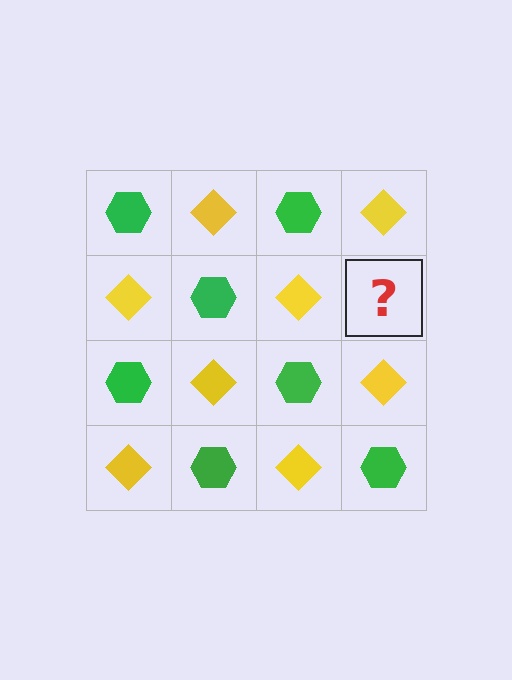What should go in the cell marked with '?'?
The missing cell should contain a green hexagon.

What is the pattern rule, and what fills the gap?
The rule is that it alternates green hexagon and yellow diamond in a checkerboard pattern. The gap should be filled with a green hexagon.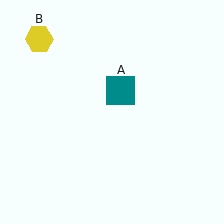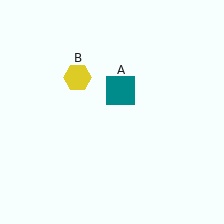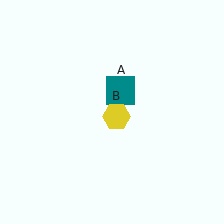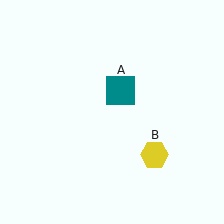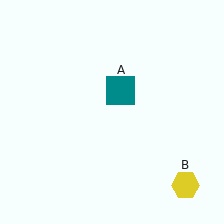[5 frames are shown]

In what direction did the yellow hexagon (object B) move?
The yellow hexagon (object B) moved down and to the right.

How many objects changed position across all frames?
1 object changed position: yellow hexagon (object B).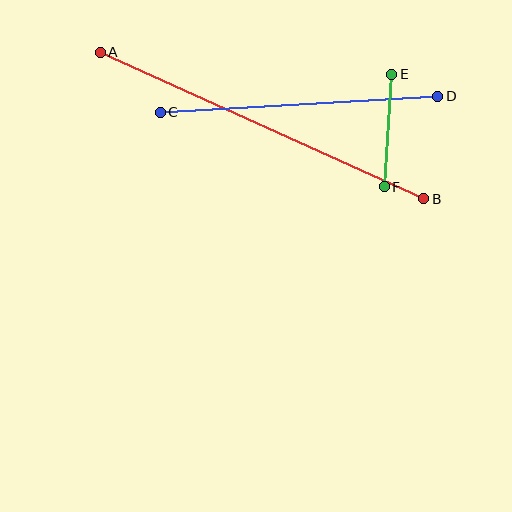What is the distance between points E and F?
The distance is approximately 113 pixels.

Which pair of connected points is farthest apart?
Points A and B are farthest apart.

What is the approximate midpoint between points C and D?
The midpoint is at approximately (299, 104) pixels.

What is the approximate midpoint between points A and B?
The midpoint is at approximately (262, 126) pixels.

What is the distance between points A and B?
The distance is approximately 355 pixels.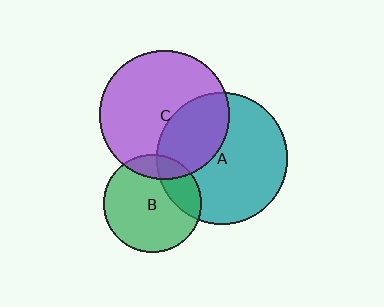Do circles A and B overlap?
Yes.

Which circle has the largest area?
Circle A (teal).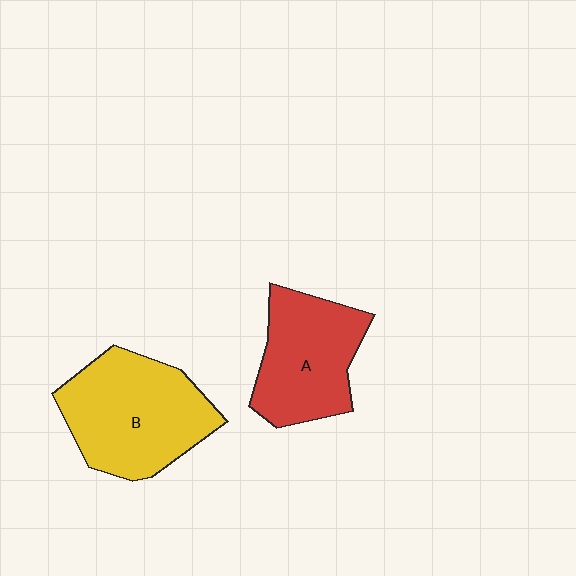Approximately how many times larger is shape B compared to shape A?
Approximately 1.2 times.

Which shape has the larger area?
Shape B (yellow).